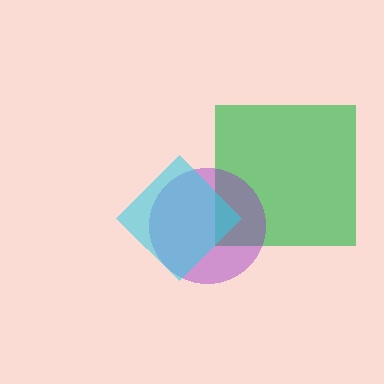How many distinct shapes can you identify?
There are 3 distinct shapes: a green square, a purple circle, a cyan diamond.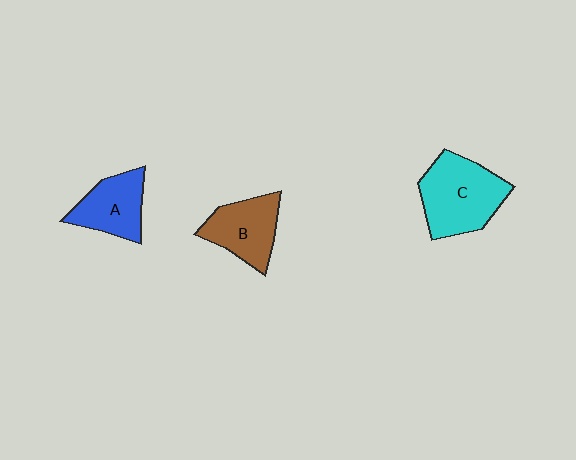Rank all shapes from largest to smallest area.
From largest to smallest: C (cyan), B (brown), A (blue).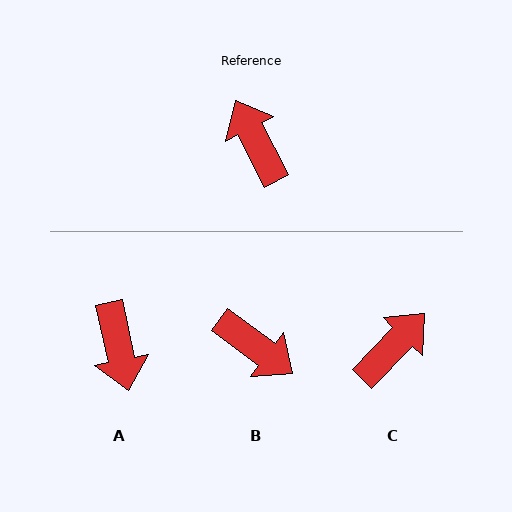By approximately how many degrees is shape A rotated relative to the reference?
Approximately 165 degrees counter-clockwise.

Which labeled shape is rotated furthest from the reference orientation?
A, about 165 degrees away.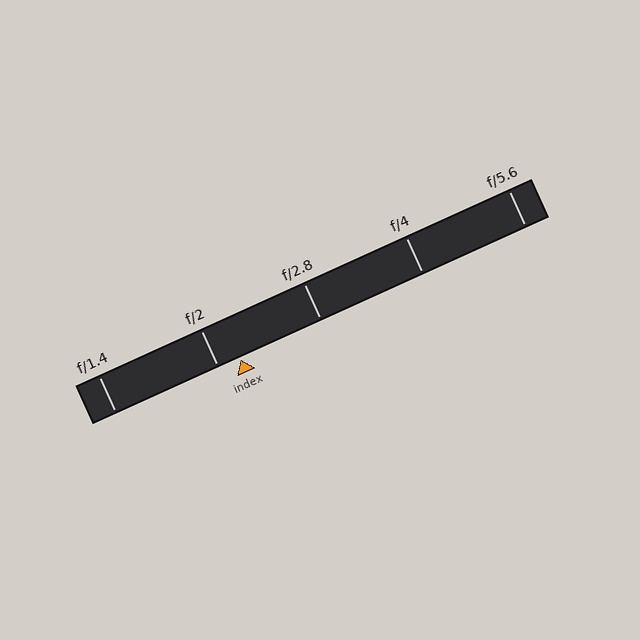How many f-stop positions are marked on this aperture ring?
There are 5 f-stop positions marked.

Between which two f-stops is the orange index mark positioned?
The index mark is between f/2 and f/2.8.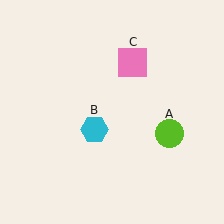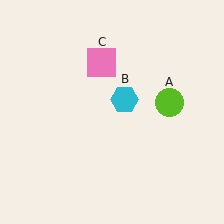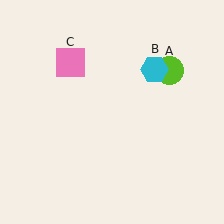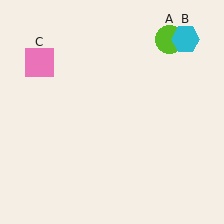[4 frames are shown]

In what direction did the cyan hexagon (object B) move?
The cyan hexagon (object B) moved up and to the right.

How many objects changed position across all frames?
3 objects changed position: lime circle (object A), cyan hexagon (object B), pink square (object C).